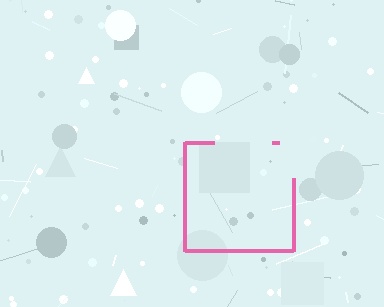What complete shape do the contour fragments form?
The contour fragments form a square.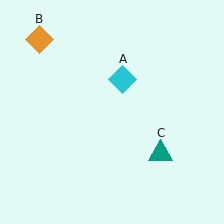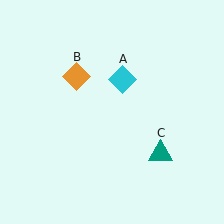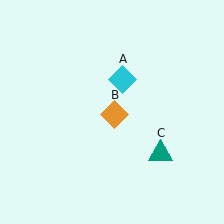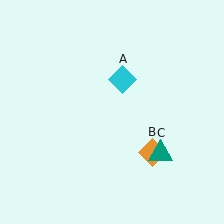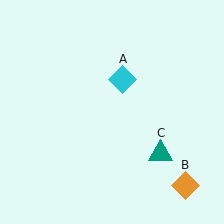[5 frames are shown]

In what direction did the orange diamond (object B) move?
The orange diamond (object B) moved down and to the right.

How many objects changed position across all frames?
1 object changed position: orange diamond (object B).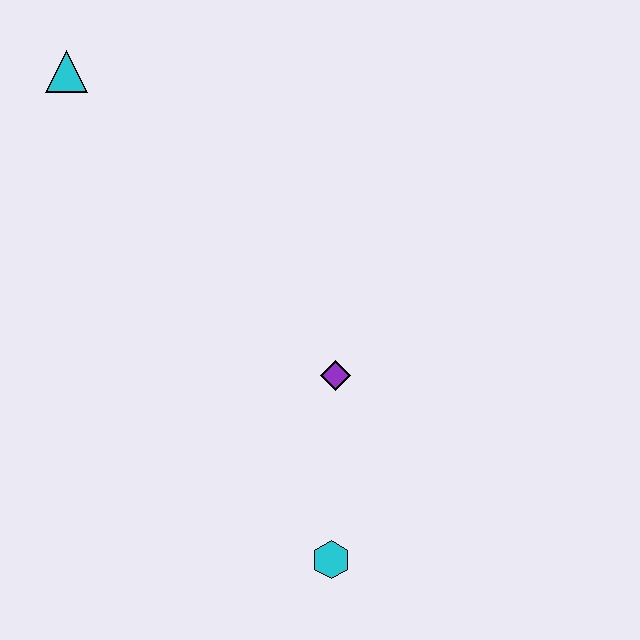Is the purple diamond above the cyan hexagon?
Yes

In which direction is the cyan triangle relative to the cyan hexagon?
The cyan triangle is above the cyan hexagon.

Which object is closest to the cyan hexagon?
The purple diamond is closest to the cyan hexagon.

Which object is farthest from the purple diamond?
The cyan triangle is farthest from the purple diamond.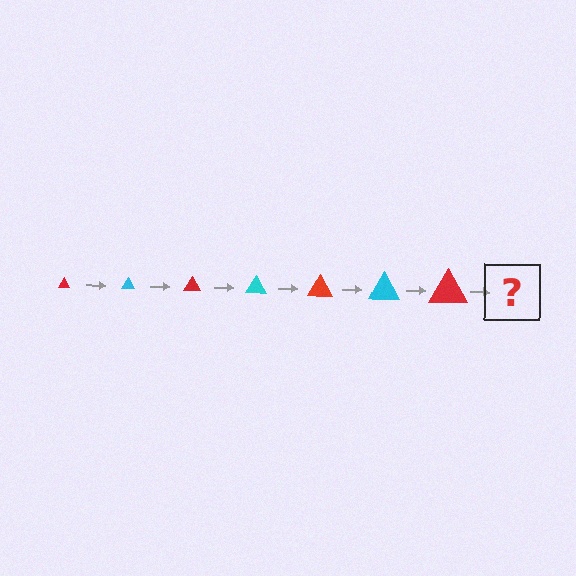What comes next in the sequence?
The next element should be a cyan triangle, larger than the previous one.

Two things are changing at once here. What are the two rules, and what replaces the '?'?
The two rules are that the triangle grows larger each step and the color cycles through red and cyan. The '?' should be a cyan triangle, larger than the previous one.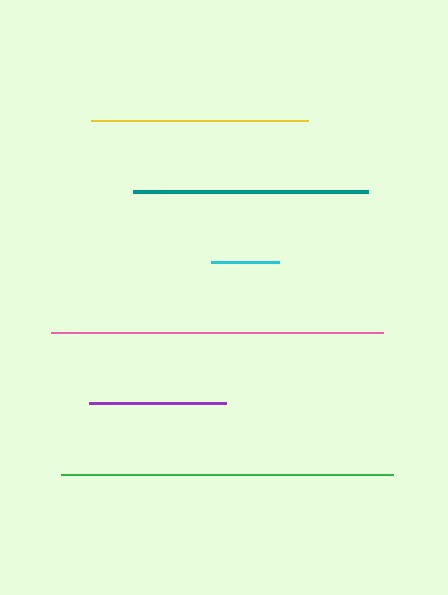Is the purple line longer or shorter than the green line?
The green line is longer than the purple line.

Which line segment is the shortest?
The cyan line is the shortest at approximately 68 pixels.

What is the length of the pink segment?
The pink segment is approximately 332 pixels long.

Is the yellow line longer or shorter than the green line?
The green line is longer than the yellow line.